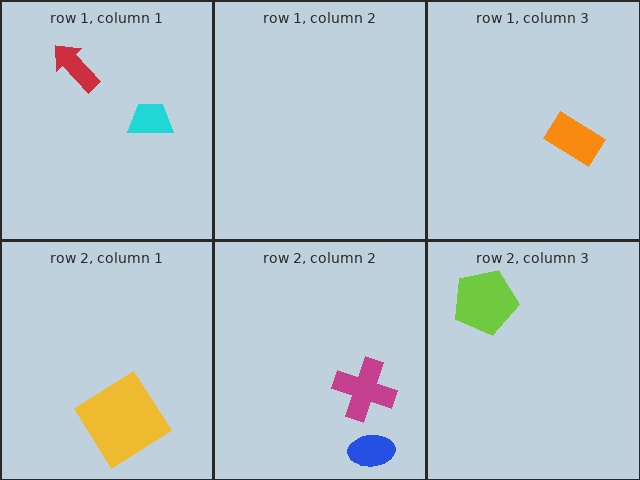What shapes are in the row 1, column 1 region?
The cyan trapezoid, the red arrow.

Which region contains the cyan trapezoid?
The row 1, column 1 region.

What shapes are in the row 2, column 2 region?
The magenta cross, the blue ellipse.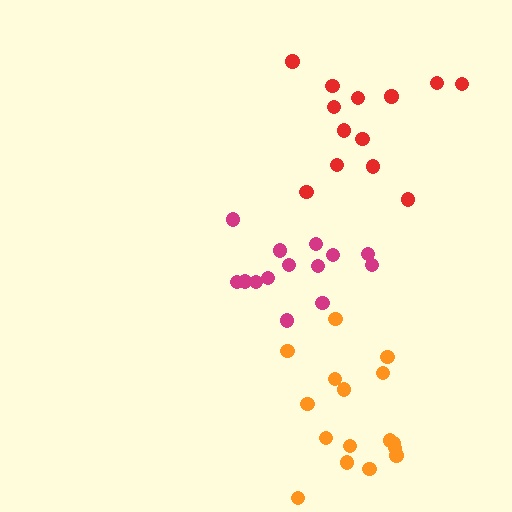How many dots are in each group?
Group 1: 14 dots, Group 2: 16 dots, Group 3: 13 dots (43 total).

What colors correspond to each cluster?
The clusters are colored: magenta, orange, red.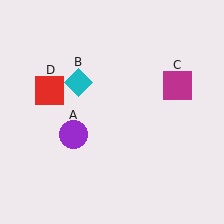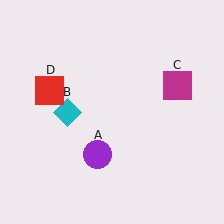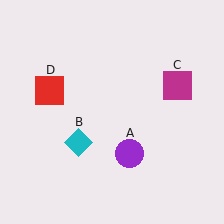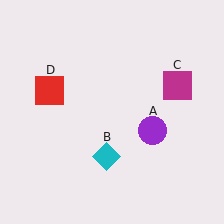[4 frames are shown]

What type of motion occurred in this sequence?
The purple circle (object A), cyan diamond (object B) rotated counterclockwise around the center of the scene.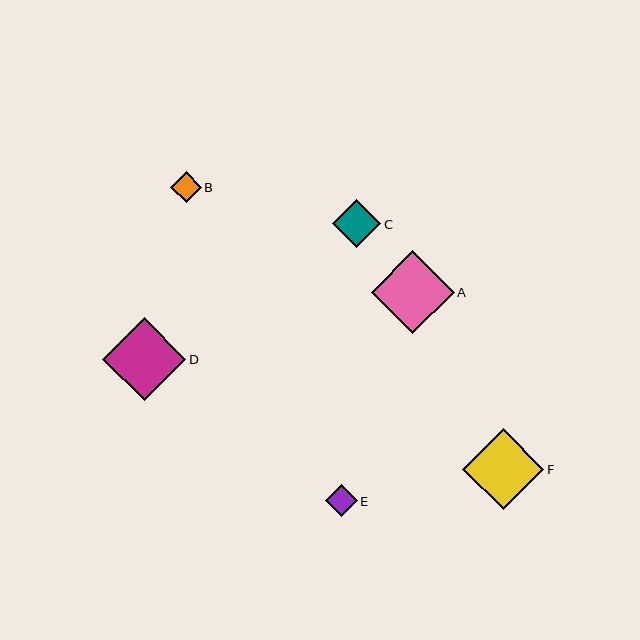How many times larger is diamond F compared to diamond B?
Diamond F is approximately 2.6 times the size of diamond B.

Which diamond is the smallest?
Diamond B is the smallest with a size of approximately 31 pixels.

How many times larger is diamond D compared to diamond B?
Diamond D is approximately 2.7 times the size of diamond B.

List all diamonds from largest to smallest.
From largest to smallest: D, A, F, C, E, B.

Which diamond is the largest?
Diamond D is the largest with a size of approximately 83 pixels.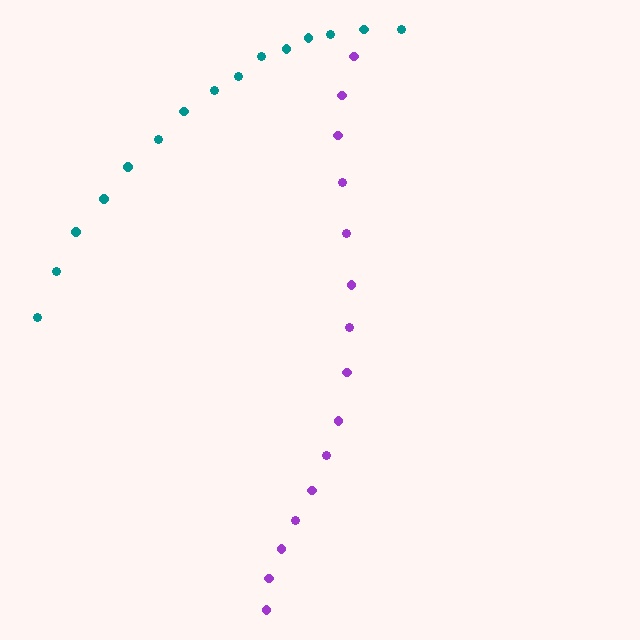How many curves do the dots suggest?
There are 2 distinct paths.